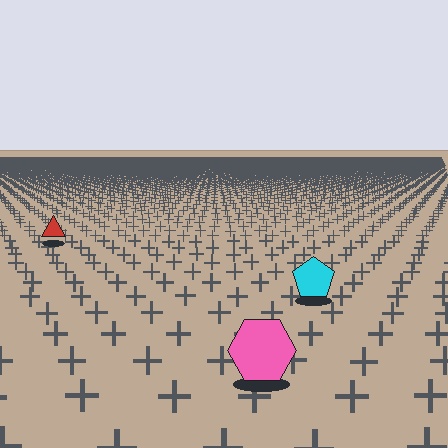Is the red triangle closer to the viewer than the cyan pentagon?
No. The cyan pentagon is closer — you can tell from the texture gradient: the ground texture is coarser near it.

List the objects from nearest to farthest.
From nearest to farthest: the pink hexagon, the cyan pentagon, the red triangle.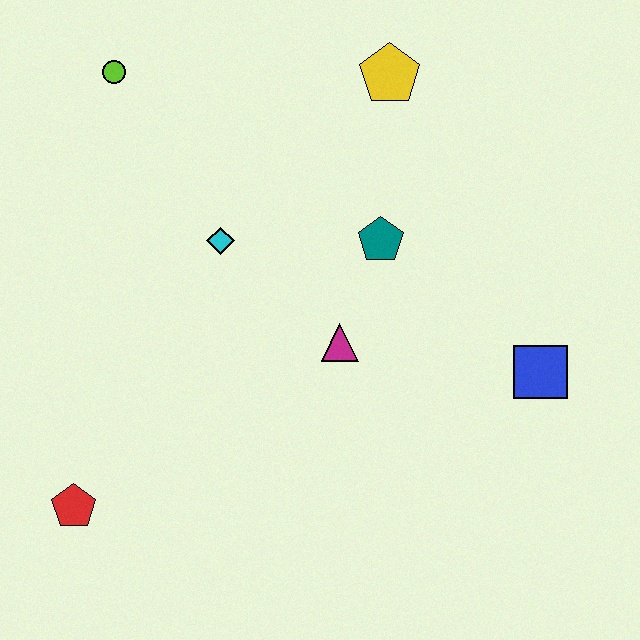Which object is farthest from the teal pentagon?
The red pentagon is farthest from the teal pentagon.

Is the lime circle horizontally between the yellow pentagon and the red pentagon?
Yes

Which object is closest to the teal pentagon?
The magenta triangle is closest to the teal pentagon.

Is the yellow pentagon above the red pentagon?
Yes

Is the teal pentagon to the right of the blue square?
No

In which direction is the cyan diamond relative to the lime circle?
The cyan diamond is below the lime circle.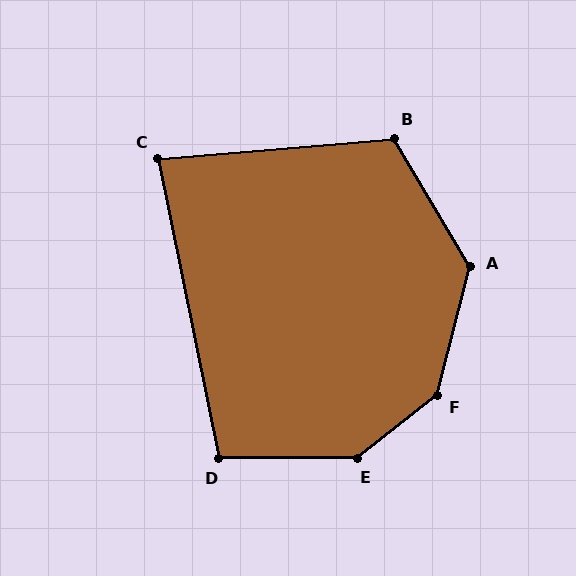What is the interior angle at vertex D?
Approximately 101 degrees (obtuse).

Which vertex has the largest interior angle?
F, at approximately 143 degrees.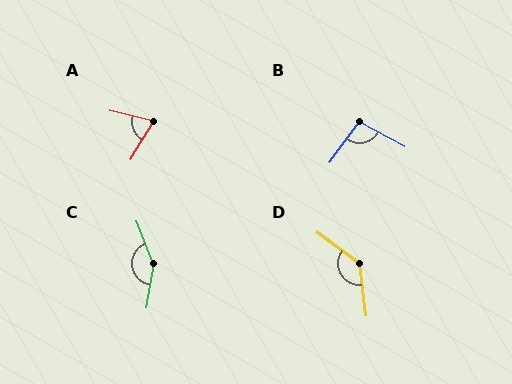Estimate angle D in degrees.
Approximately 133 degrees.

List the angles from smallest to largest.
A (72°), B (98°), D (133°), C (148°).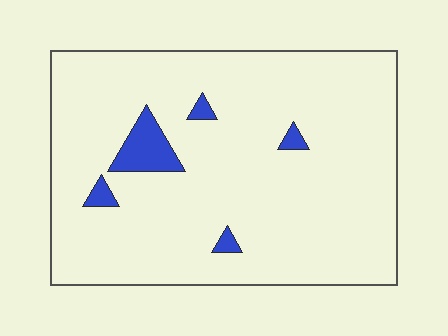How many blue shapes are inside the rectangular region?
5.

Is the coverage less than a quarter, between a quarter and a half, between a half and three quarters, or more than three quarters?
Less than a quarter.